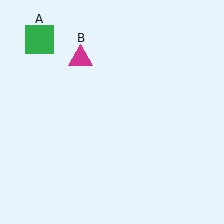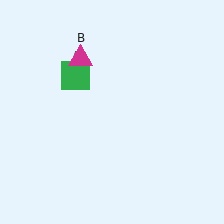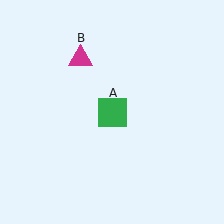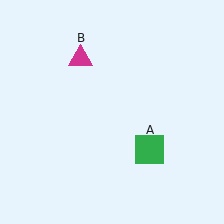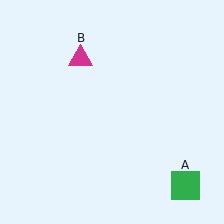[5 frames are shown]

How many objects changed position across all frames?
1 object changed position: green square (object A).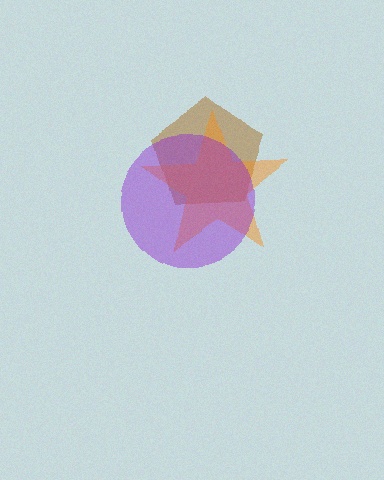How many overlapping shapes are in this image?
There are 3 overlapping shapes in the image.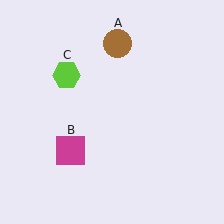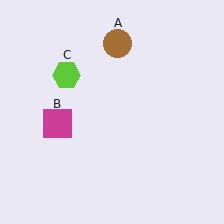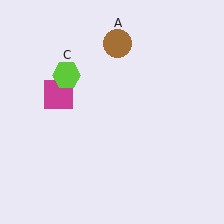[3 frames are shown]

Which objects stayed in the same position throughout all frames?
Brown circle (object A) and lime hexagon (object C) remained stationary.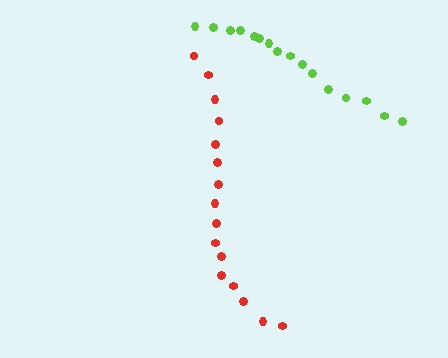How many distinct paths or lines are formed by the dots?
There are 2 distinct paths.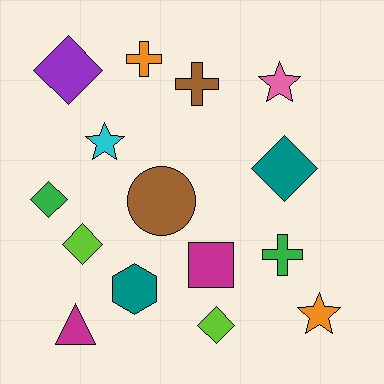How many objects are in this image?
There are 15 objects.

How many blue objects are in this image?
There are no blue objects.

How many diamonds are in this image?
There are 5 diamonds.